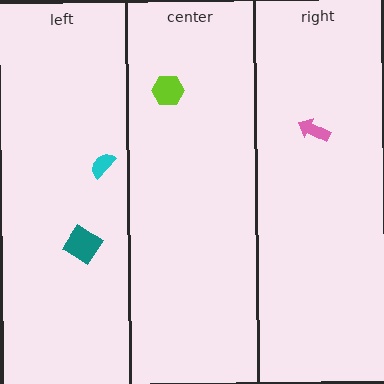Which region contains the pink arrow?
The right region.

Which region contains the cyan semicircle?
The left region.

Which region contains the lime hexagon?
The center region.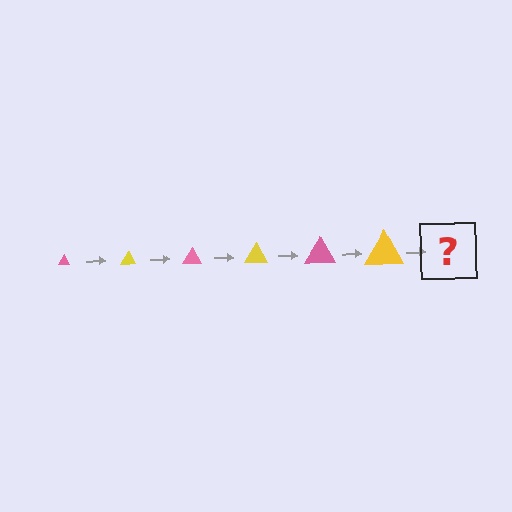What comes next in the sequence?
The next element should be a pink triangle, larger than the previous one.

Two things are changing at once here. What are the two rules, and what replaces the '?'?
The two rules are that the triangle grows larger each step and the color cycles through pink and yellow. The '?' should be a pink triangle, larger than the previous one.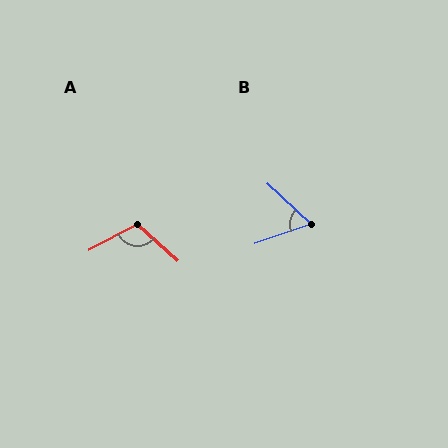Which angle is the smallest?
B, at approximately 62 degrees.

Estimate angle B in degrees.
Approximately 62 degrees.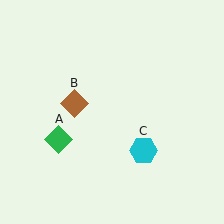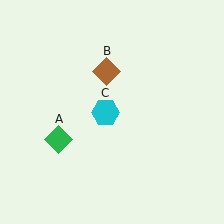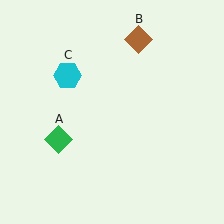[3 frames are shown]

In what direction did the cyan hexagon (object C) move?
The cyan hexagon (object C) moved up and to the left.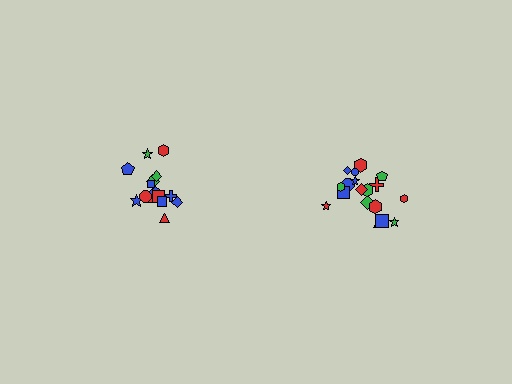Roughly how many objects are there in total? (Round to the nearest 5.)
Roughly 35 objects in total.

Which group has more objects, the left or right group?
The right group.